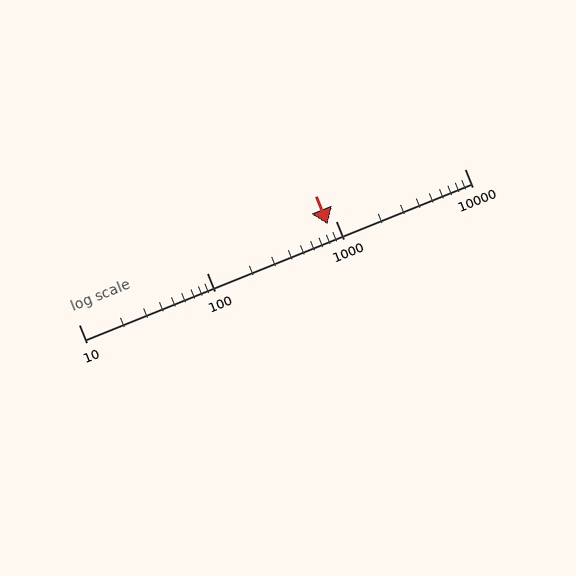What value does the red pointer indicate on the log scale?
The pointer indicates approximately 870.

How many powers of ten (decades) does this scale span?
The scale spans 3 decades, from 10 to 10000.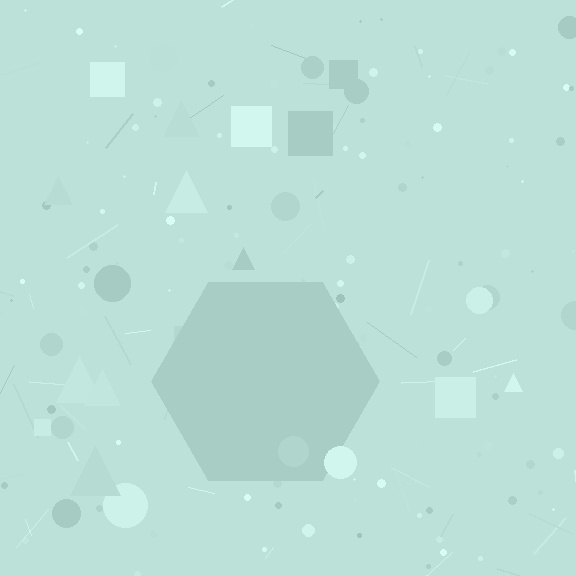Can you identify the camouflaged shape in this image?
The camouflaged shape is a hexagon.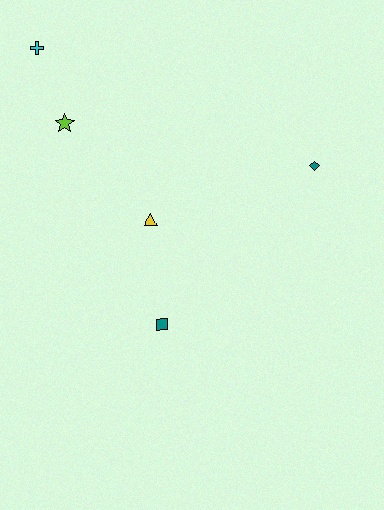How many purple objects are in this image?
There are no purple objects.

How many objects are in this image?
There are 5 objects.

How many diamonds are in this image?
There is 1 diamond.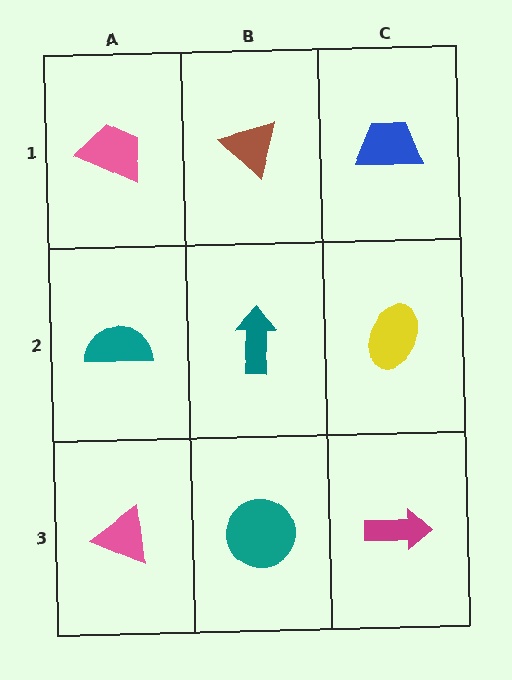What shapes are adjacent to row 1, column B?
A teal arrow (row 2, column B), a pink trapezoid (row 1, column A), a blue trapezoid (row 1, column C).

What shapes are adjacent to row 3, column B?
A teal arrow (row 2, column B), a pink triangle (row 3, column A), a magenta arrow (row 3, column C).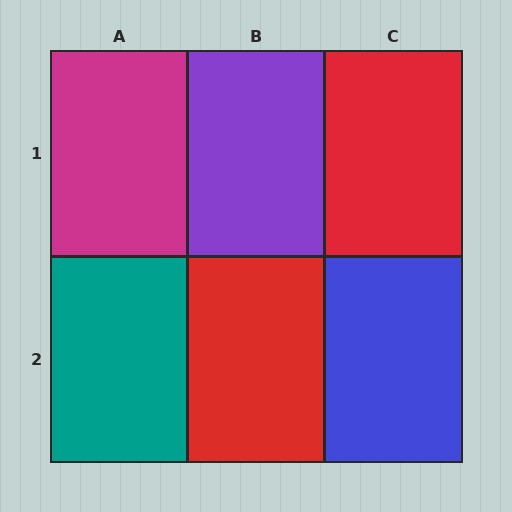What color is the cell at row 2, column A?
Teal.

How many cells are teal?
1 cell is teal.